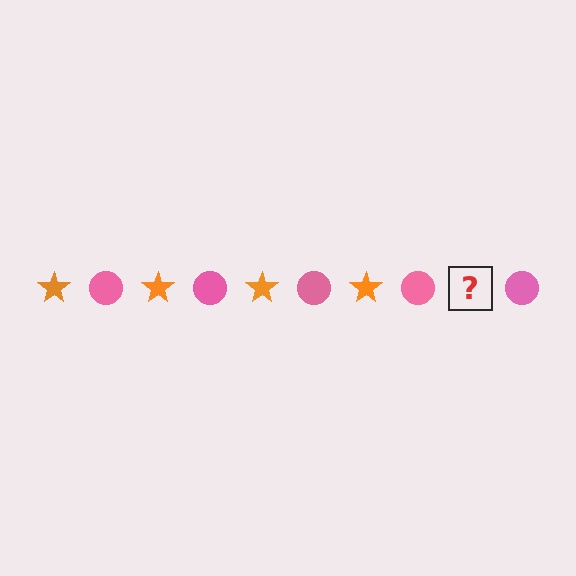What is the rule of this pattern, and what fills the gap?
The rule is that the pattern alternates between orange star and pink circle. The gap should be filled with an orange star.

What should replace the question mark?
The question mark should be replaced with an orange star.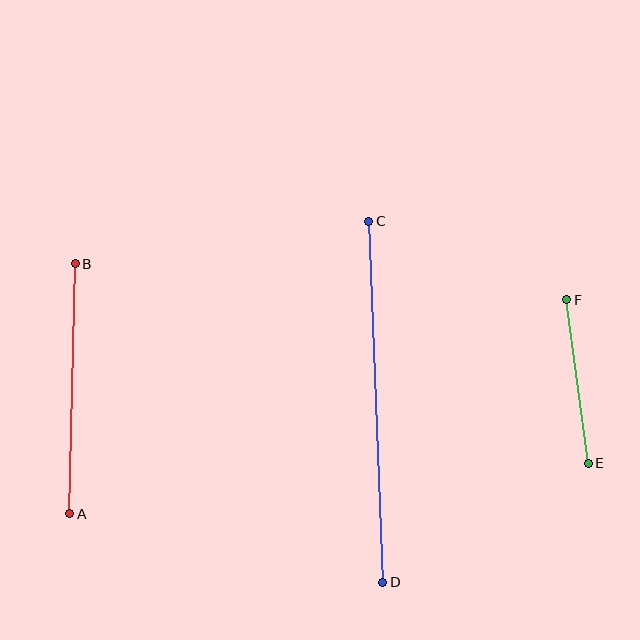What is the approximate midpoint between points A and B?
The midpoint is at approximately (73, 389) pixels.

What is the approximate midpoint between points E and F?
The midpoint is at approximately (577, 382) pixels.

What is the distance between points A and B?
The distance is approximately 250 pixels.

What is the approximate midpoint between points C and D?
The midpoint is at approximately (376, 402) pixels.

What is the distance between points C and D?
The distance is approximately 361 pixels.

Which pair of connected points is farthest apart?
Points C and D are farthest apart.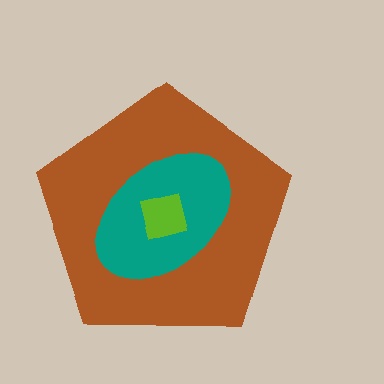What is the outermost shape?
The brown pentagon.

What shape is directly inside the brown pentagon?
The teal ellipse.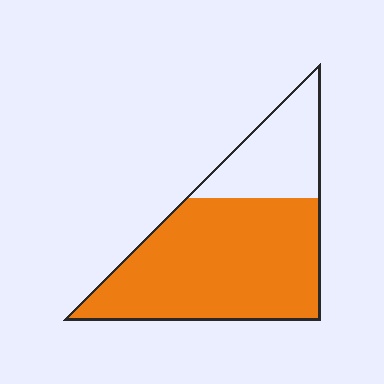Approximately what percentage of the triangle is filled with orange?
Approximately 75%.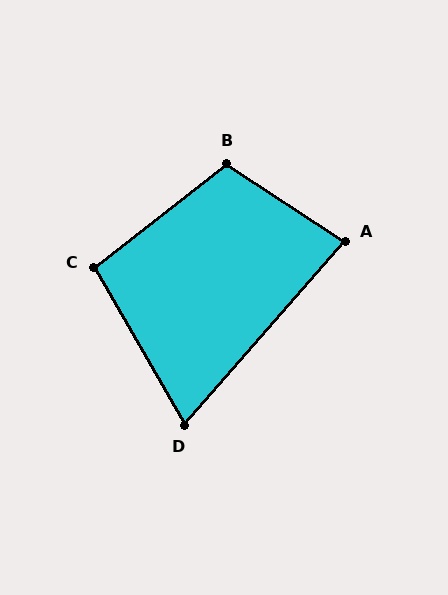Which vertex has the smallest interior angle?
D, at approximately 71 degrees.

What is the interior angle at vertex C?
Approximately 98 degrees (obtuse).